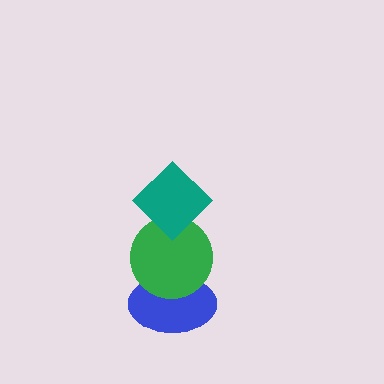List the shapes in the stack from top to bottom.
From top to bottom: the teal diamond, the green circle, the blue ellipse.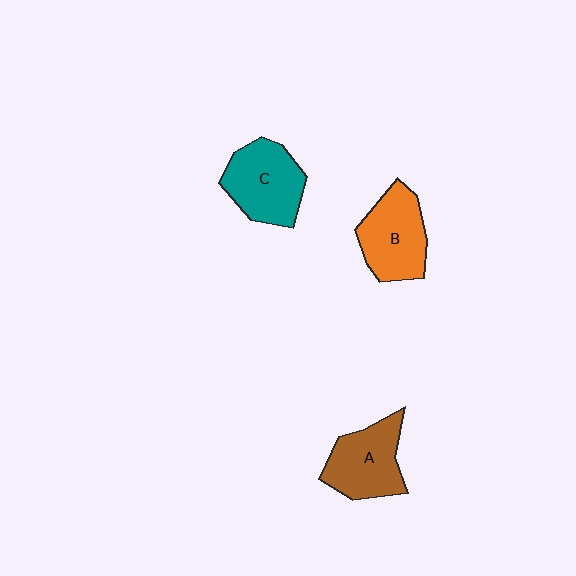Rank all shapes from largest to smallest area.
From largest to smallest: C (teal), B (orange), A (brown).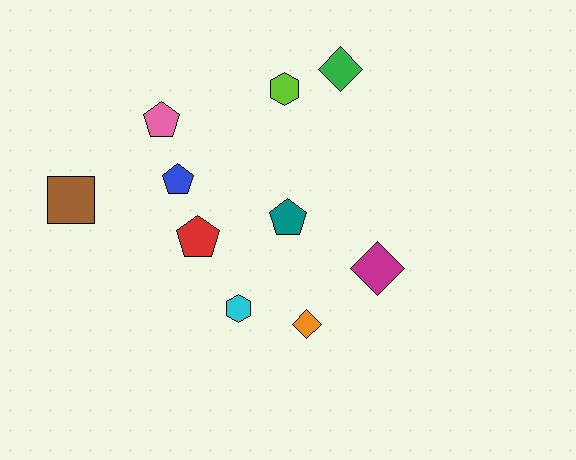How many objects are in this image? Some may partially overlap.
There are 10 objects.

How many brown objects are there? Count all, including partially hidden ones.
There is 1 brown object.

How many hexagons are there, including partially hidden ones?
There are 2 hexagons.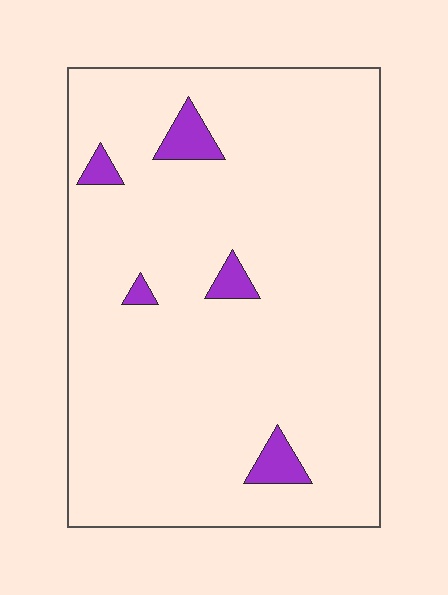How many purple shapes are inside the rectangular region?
5.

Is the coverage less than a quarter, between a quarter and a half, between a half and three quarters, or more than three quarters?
Less than a quarter.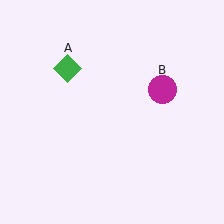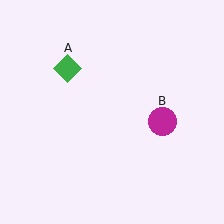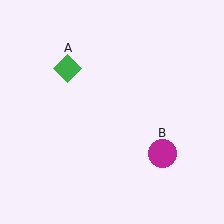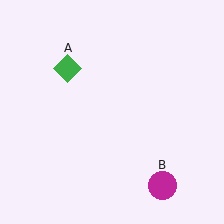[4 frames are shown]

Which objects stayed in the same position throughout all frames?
Green diamond (object A) remained stationary.